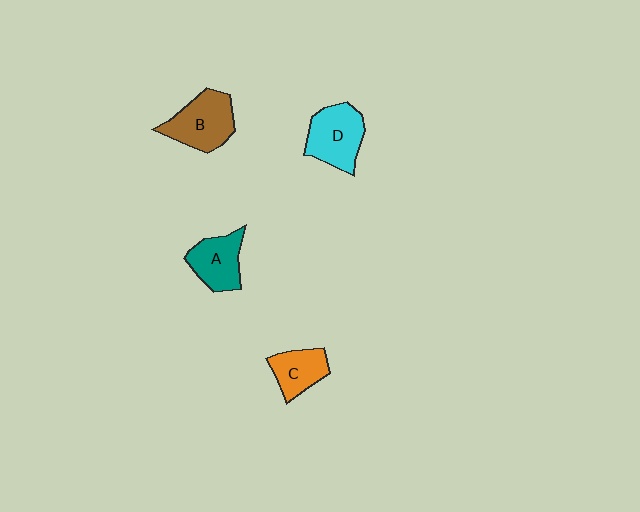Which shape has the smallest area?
Shape C (orange).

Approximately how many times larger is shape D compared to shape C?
Approximately 1.4 times.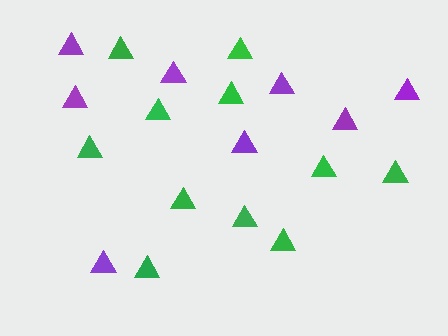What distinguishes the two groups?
There are 2 groups: one group of green triangles (11) and one group of purple triangles (8).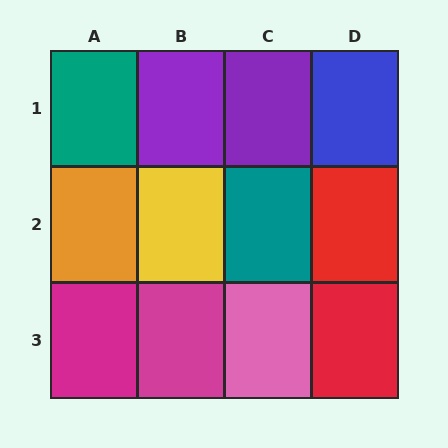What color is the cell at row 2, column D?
Red.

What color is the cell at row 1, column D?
Blue.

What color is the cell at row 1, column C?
Purple.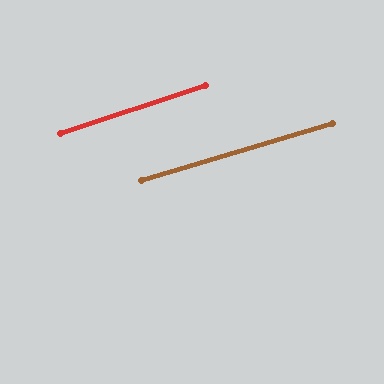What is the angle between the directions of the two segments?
Approximately 2 degrees.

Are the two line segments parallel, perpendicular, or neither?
Parallel — their directions differ by only 1.6°.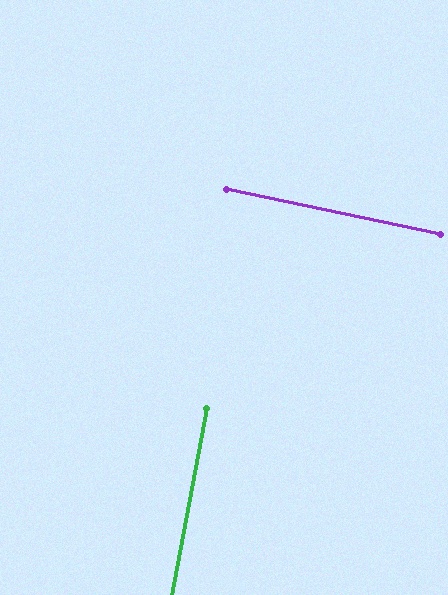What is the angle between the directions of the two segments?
Approximately 89 degrees.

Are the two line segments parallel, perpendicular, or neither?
Perpendicular — they meet at approximately 89°.